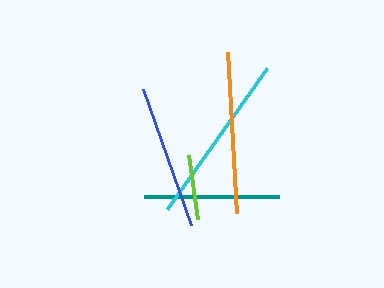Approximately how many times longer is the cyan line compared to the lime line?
The cyan line is approximately 2.7 times the length of the lime line.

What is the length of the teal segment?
The teal segment is approximately 134 pixels long.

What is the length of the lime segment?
The lime segment is approximately 65 pixels long.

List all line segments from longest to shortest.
From longest to shortest: cyan, orange, blue, teal, lime.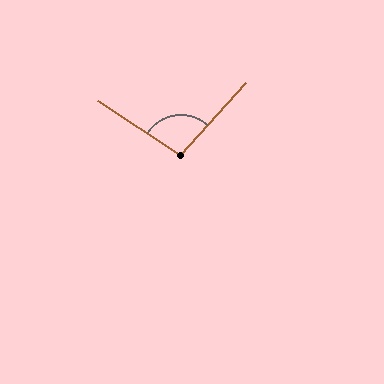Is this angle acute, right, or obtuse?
It is obtuse.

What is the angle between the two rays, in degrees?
Approximately 99 degrees.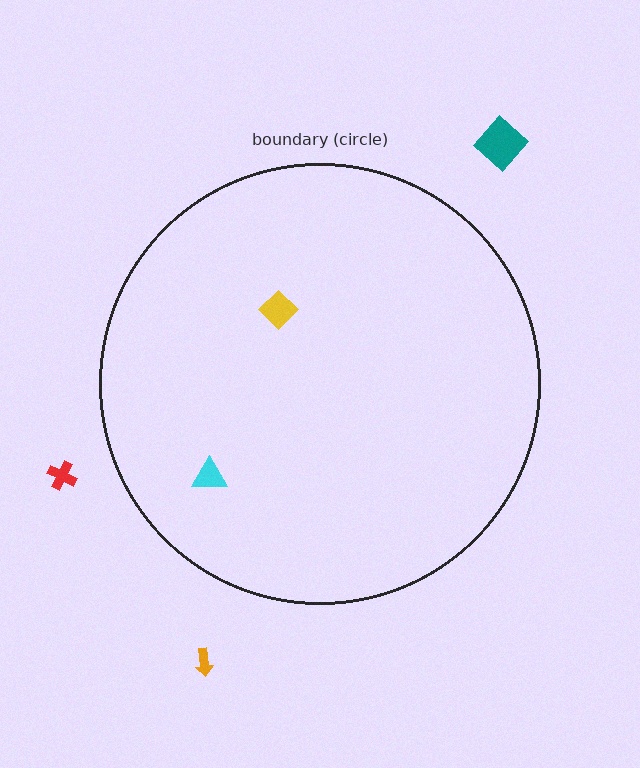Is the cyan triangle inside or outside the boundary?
Inside.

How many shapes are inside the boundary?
2 inside, 3 outside.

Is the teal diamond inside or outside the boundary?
Outside.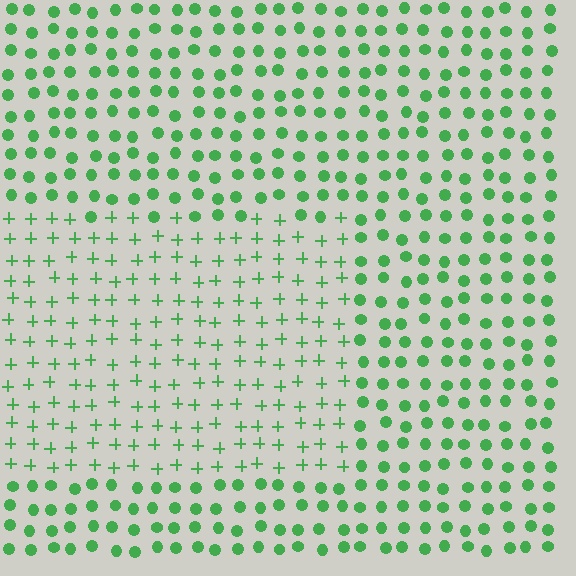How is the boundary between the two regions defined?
The boundary is defined by a change in element shape: plus signs inside vs. circles outside. All elements share the same color and spacing.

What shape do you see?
I see a rectangle.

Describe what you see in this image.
The image is filled with small green elements arranged in a uniform grid. A rectangle-shaped region contains plus signs, while the surrounding area contains circles. The boundary is defined purely by the change in element shape.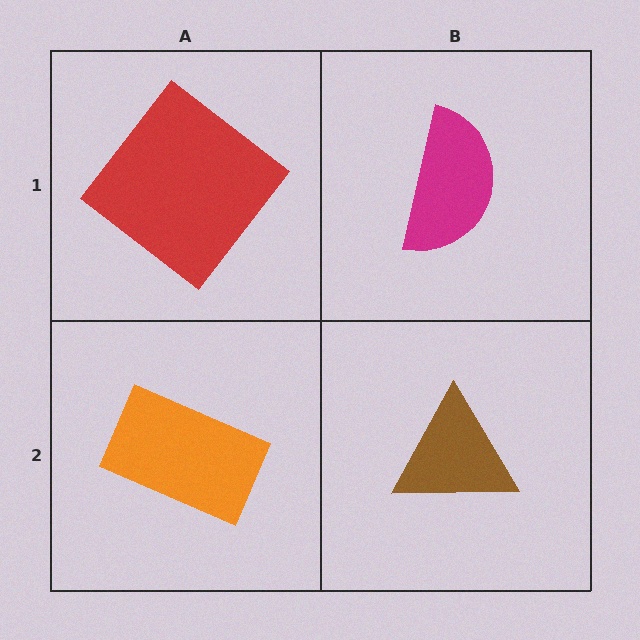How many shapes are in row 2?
2 shapes.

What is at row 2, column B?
A brown triangle.